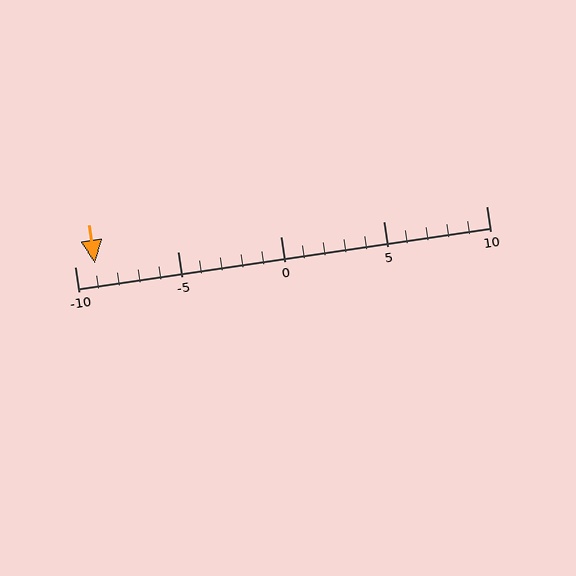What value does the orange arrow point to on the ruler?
The orange arrow points to approximately -9.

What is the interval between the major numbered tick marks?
The major tick marks are spaced 5 units apart.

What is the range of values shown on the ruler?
The ruler shows values from -10 to 10.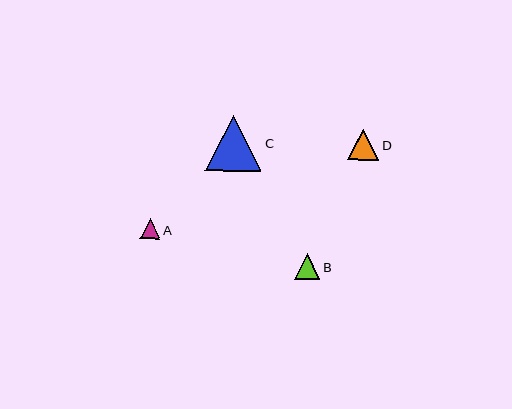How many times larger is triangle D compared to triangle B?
Triangle D is approximately 1.2 times the size of triangle B.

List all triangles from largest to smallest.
From largest to smallest: C, D, B, A.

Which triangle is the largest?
Triangle C is the largest with a size of approximately 56 pixels.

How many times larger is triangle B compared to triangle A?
Triangle B is approximately 1.2 times the size of triangle A.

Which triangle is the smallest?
Triangle A is the smallest with a size of approximately 20 pixels.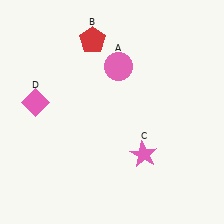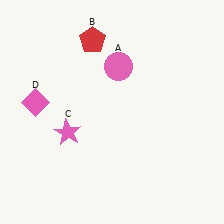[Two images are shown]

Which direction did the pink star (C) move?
The pink star (C) moved left.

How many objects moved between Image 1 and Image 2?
1 object moved between the two images.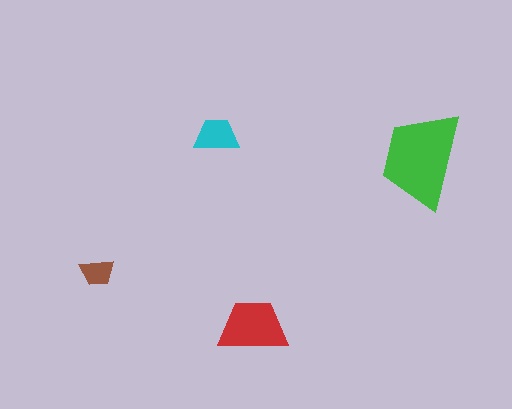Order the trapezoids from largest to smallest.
the green one, the red one, the cyan one, the brown one.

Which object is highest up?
The cyan trapezoid is topmost.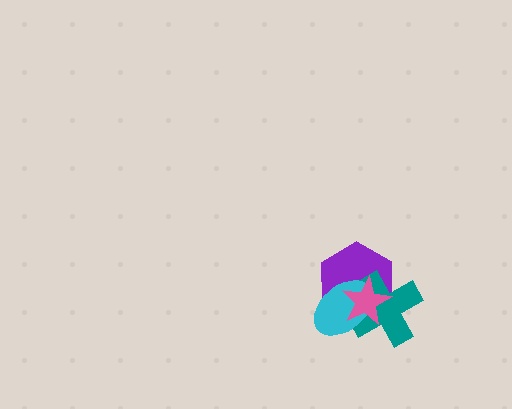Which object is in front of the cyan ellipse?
The pink star is in front of the cyan ellipse.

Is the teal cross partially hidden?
Yes, it is partially covered by another shape.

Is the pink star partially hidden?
No, no other shape covers it.